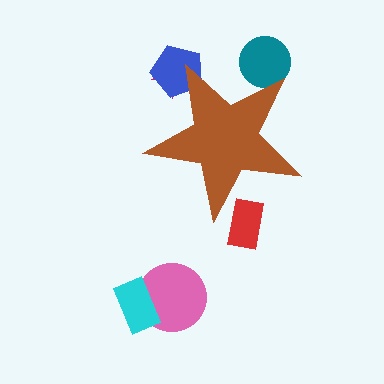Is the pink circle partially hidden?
No, the pink circle is fully visible.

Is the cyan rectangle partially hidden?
No, the cyan rectangle is fully visible.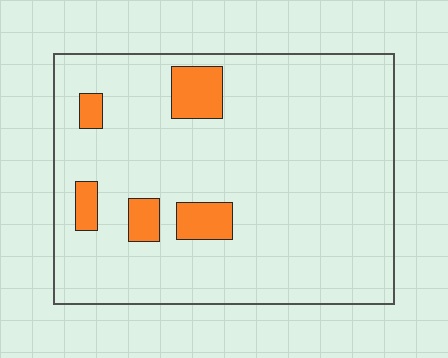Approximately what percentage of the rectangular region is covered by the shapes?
Approximately 10%.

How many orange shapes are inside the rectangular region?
5.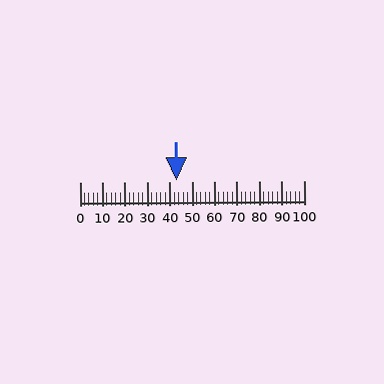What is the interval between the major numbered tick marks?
The major tick marks are spaced 10 units apart.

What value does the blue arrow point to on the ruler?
The blue arrow points to approximately 43.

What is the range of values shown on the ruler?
The ruler shows values from 0 to 100.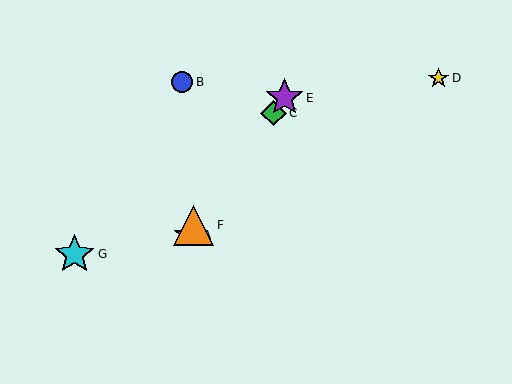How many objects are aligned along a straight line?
4 objects (A, C, E, F) are aligned along a straight line.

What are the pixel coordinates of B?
Object B is at (182, 82).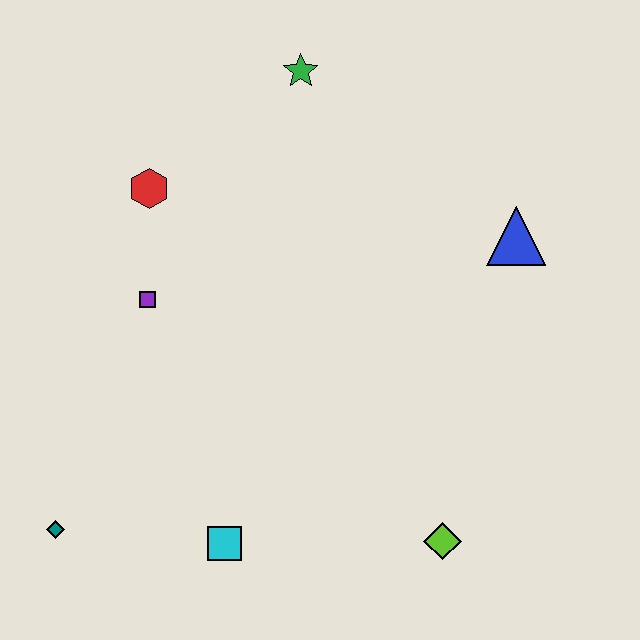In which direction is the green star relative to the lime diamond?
The green star is above the lime diamond.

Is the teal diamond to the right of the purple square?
No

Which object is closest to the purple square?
The red hexagon is closest to the purple square.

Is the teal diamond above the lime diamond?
Yes